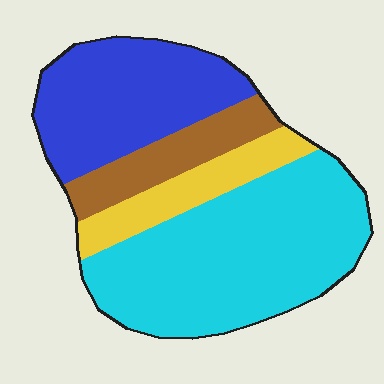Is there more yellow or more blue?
Blue.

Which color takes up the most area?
Cyan, at roughly 45%.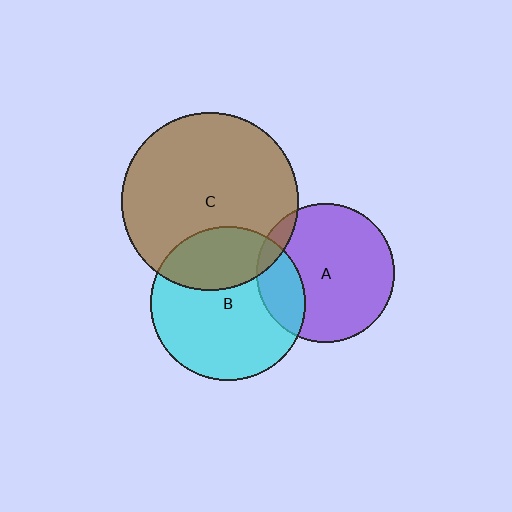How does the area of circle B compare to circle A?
Approximately 1.2 times.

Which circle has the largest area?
Circle C (brown).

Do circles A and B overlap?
Yes.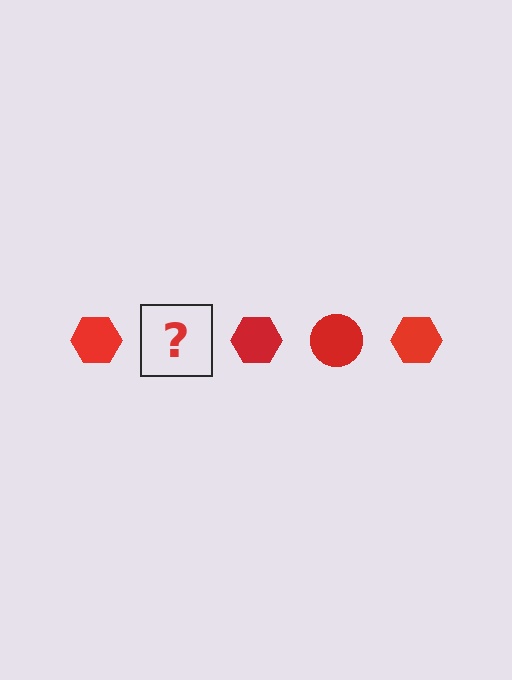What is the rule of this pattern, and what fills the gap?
The rule is that the pattern cycles through hexagon, circle shapes in red. The gap should be filled with a red circle.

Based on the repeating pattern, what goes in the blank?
The blank should be a red circle.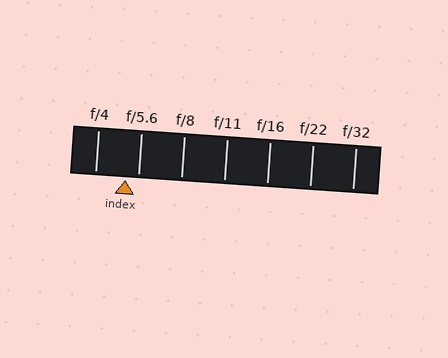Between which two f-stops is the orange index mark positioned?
The index mark is between f/4 and f/5.6.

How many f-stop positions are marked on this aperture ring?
There are 7 f-stop positions marked.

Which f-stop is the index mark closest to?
The index mark is closest to f/5.6.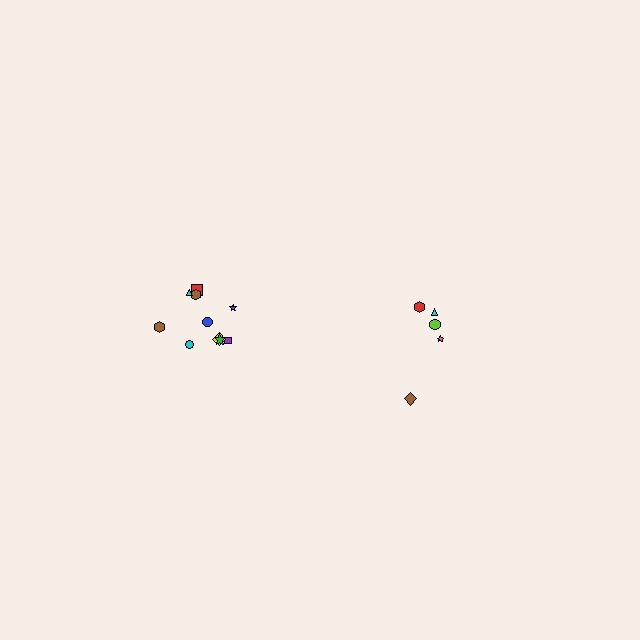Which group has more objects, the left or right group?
The left group.